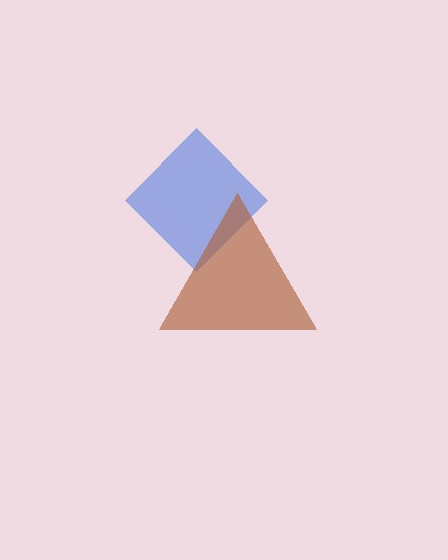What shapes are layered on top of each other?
The layered shapes are: a blue diamond, a brown triangle.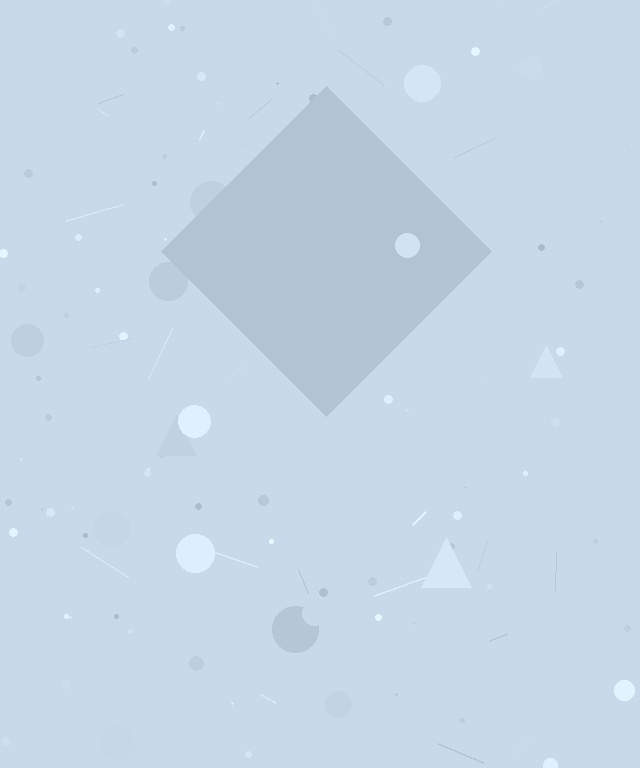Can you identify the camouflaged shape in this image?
The camouflaged shape is a diamond.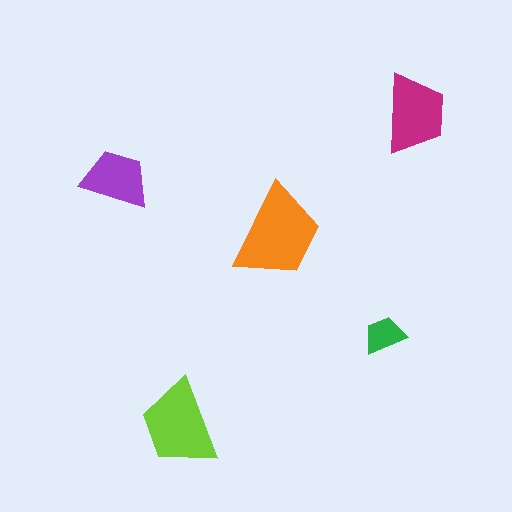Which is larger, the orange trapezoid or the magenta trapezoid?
The orange one.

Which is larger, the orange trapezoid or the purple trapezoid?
The orange one.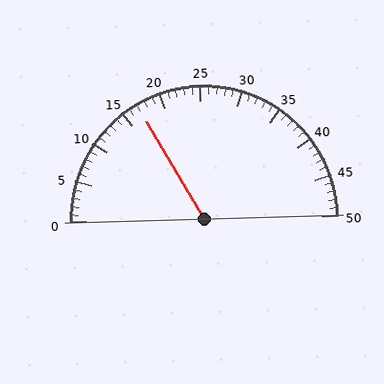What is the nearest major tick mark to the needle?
The nearest major tick mark is 15.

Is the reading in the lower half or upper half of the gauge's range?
The reading is in the lower half of the range (0 to 50).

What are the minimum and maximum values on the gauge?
The gauge ranges from 0 to 50.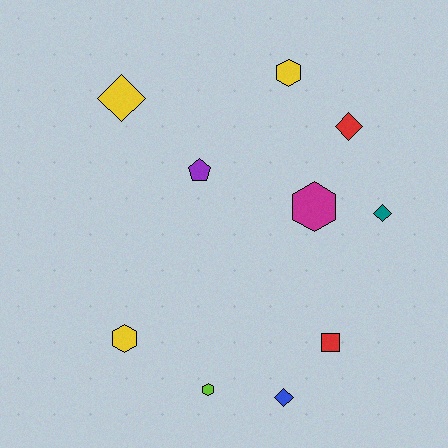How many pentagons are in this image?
There is 1 pentagon.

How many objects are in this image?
There are 10 objects.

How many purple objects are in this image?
There is 1 purple object.